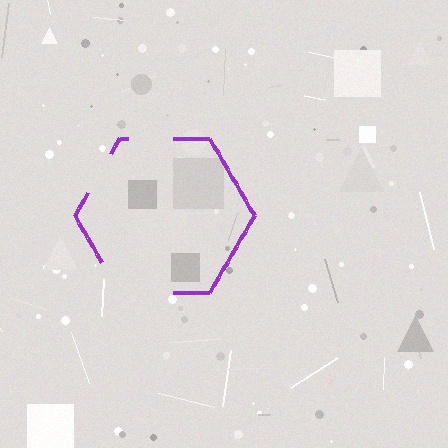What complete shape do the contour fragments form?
The contour fragments form a hexagon.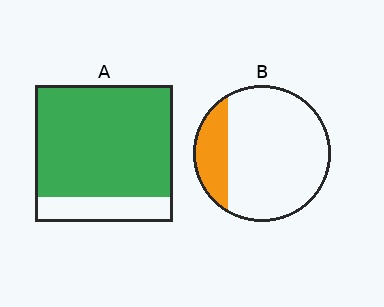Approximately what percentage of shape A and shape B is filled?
A is approximately 80% and B is approximately 20%.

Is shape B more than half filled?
No.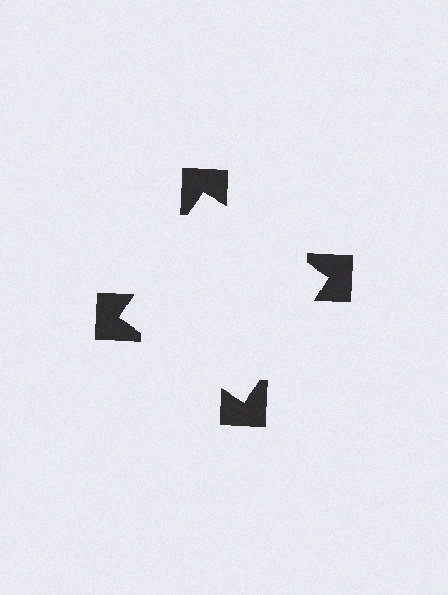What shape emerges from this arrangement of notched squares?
An illusory square — its edges are inferred from the aligned wedge cuts in the notched squares, not physically drawn.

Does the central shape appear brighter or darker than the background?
It typically appears slightly brighter than the background, even though no actual brightness change is drawn.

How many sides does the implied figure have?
4 sides.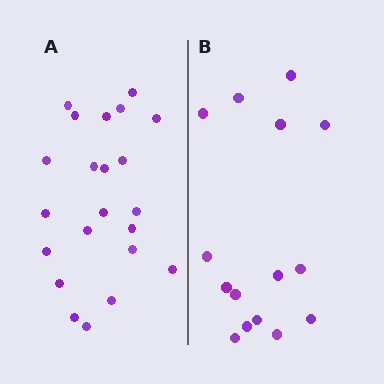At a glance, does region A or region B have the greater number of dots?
Region A (the left region) has more dots.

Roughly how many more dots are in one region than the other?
Region A has roughly 8 or so more dots than region B.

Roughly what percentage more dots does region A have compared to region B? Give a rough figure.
About 45% more.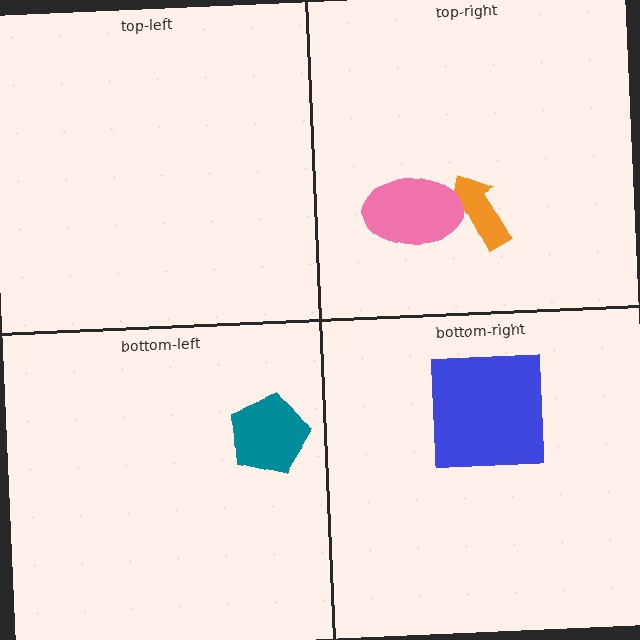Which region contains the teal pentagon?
The bottom-left region.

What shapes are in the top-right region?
The orange arrow, the pink ellipse.